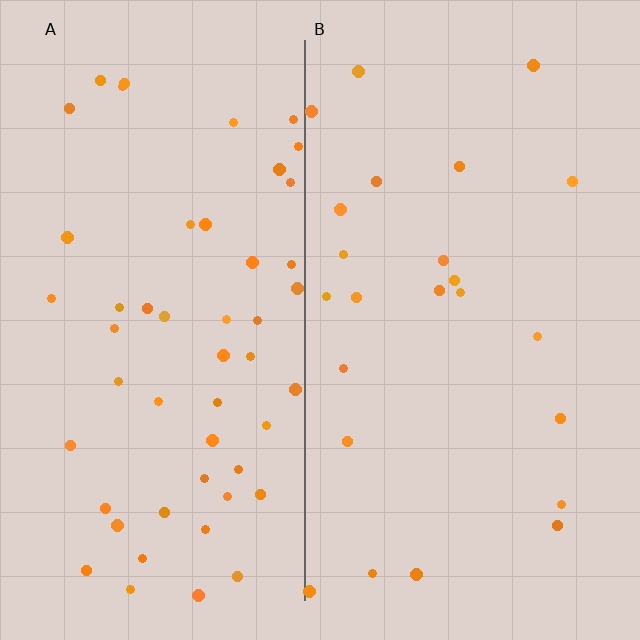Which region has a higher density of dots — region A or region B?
A (the left).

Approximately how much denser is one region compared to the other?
Approximately 2.1× — region A over region B.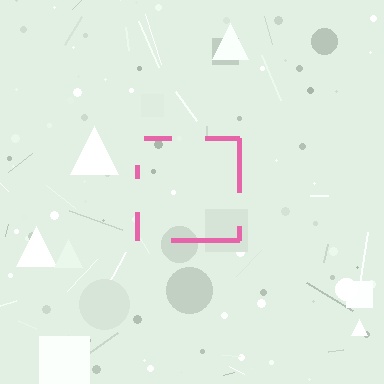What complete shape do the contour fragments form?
The contour fragments form a square.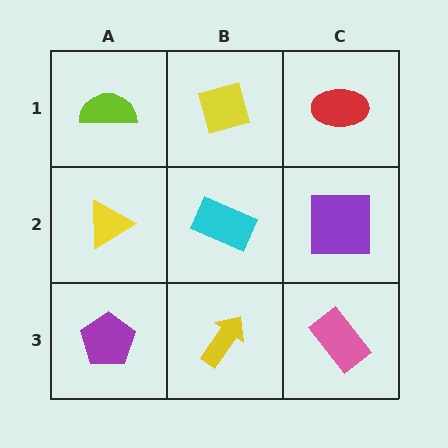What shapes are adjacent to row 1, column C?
A purple square (row 2, column C), a yellow diamond (row 1, column B).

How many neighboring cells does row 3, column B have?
3.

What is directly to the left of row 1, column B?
A lime semicircle.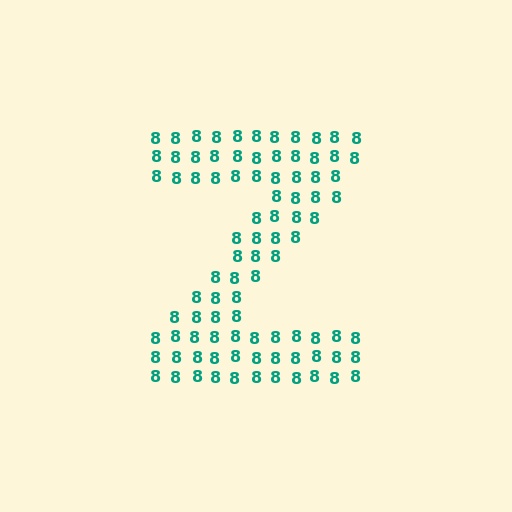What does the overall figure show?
The overall figure shows the letter Z.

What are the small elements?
The small elements are digit 8's.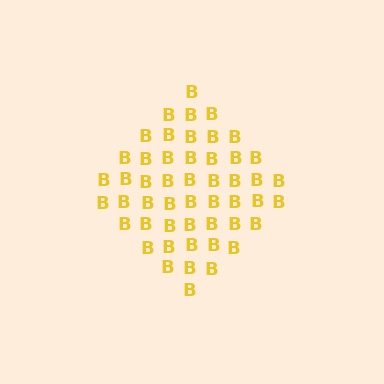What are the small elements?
The small elements are letter B's.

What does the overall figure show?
The overall figure shows a diamond.